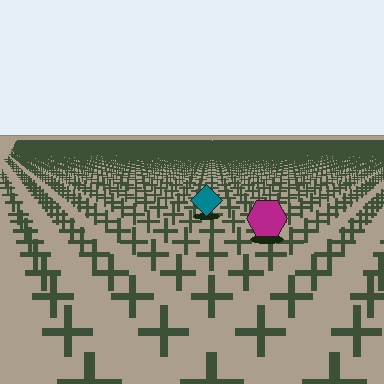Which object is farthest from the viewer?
The teal diamond is farthest from the viewer. It appears smaller and the ground texture around it is denser.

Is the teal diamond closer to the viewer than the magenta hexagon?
No. The magenta hexagon is closer — you can tell from the texture gradient: the ground texture is coarser near it.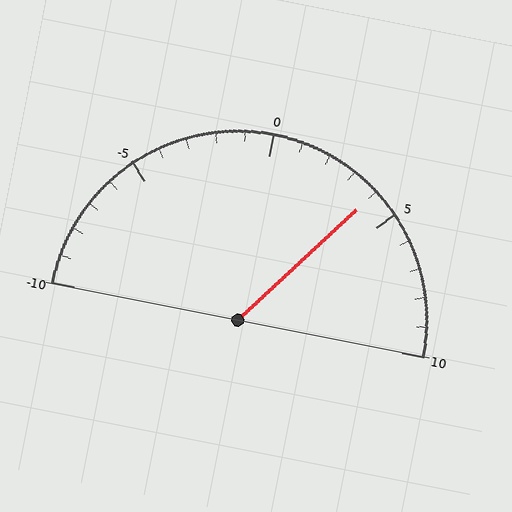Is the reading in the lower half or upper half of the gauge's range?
The reading is in the upper half of the range (-10 to 10).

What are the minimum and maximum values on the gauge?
The gauge ranges from -10 to 10.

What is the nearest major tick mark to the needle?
The nearest major tick mark is 5.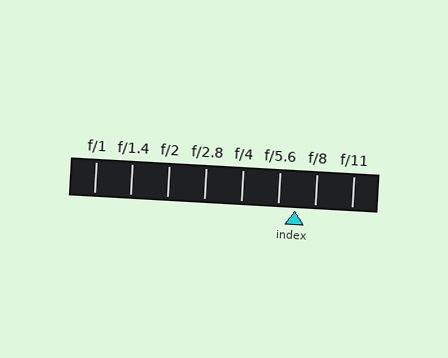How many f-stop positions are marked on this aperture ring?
There are 8 f-stop positions marked.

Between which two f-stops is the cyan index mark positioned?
The index mark is between f/5.6 and f/8.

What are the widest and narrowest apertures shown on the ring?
The widest aperture shown is f/1 and the narrowest is f/11.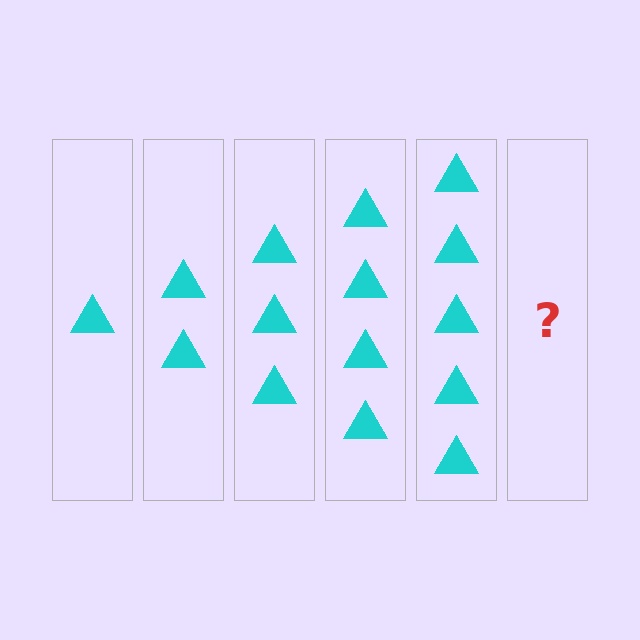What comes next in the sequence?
The next element should be 6 triangles.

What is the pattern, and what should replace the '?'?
The pattern is that each step adds one more triangle. The '?' should be 6 triangles.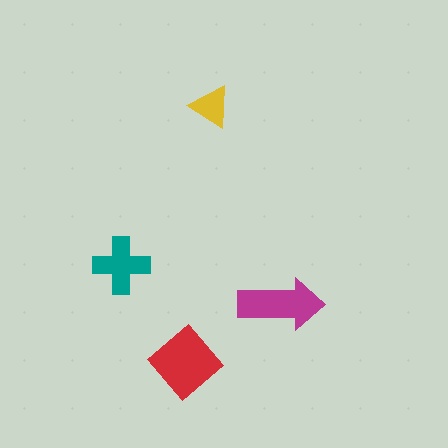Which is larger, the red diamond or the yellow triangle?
The red diamond.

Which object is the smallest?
The yellow triangle.